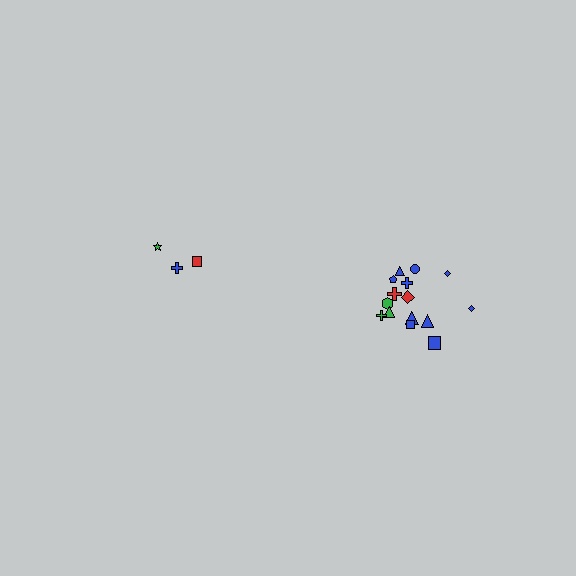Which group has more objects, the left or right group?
The right group.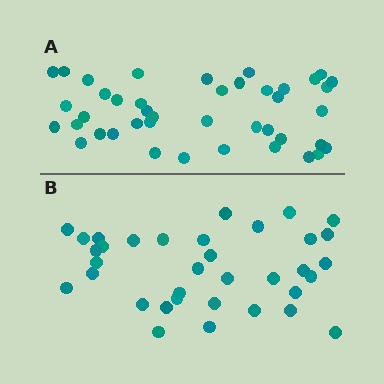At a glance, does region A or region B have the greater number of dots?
Region A (the top region) has more dots.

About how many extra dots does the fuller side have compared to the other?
Region A has roughly 8 or so more dots than region B.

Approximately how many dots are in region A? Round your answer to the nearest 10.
About 40 dots. (The exact count is 42, which rounds to 40.)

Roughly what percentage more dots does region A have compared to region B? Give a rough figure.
About 20% more.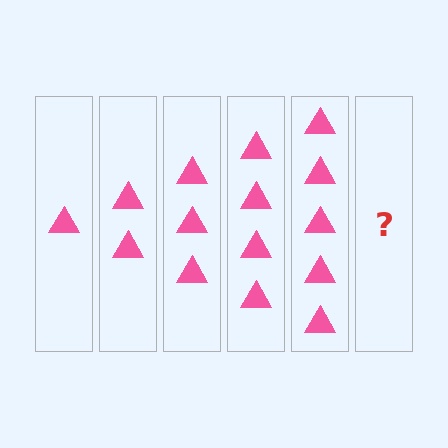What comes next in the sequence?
The next element should be 6 triangles.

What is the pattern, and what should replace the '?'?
The pattern is that each step adds one more triangle. The '?' should be 6 triangles.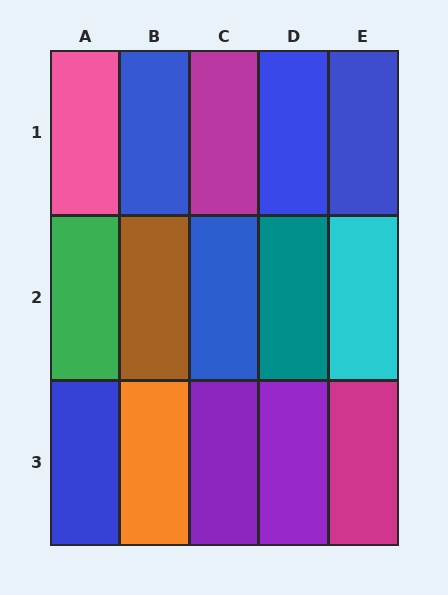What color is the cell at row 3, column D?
Purple.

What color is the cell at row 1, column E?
Blue.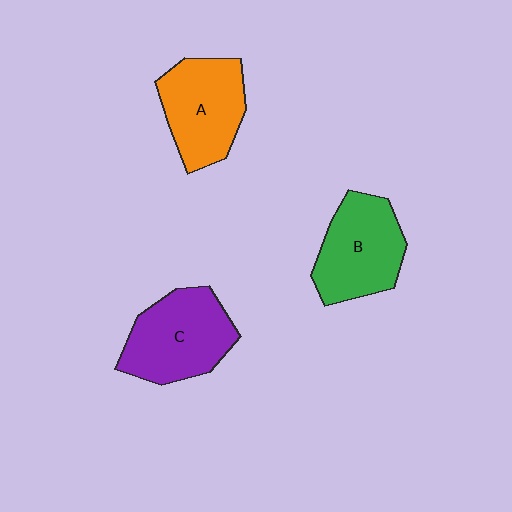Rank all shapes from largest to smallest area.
From largest to smallest: C (purple), A (orange), B (green).